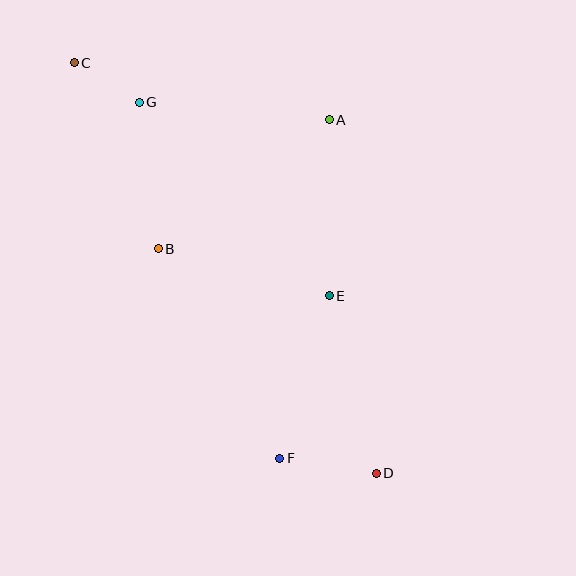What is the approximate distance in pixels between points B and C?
The distance between B and C is approximately 204 pixels.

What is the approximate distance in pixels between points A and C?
The distance between A and C is approximately 261 pixels.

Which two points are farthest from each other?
Points C and D are farthest from each other.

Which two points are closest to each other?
Points C and G are closest to each other.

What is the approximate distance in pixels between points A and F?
The distance between A and F is approximately 342 pixels.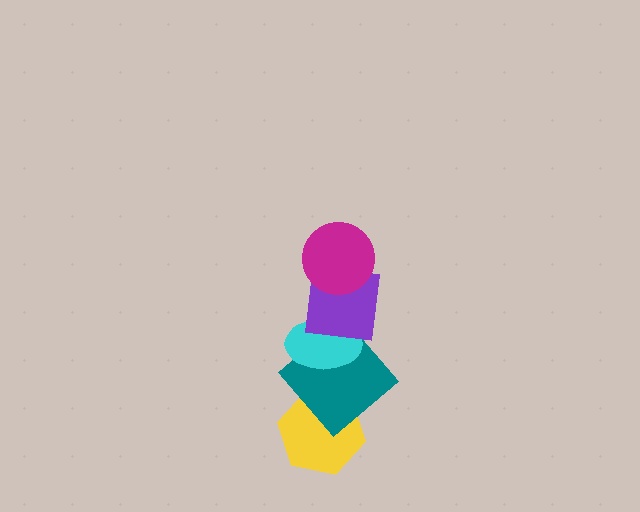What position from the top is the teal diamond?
The teal diamond is 4th from the top.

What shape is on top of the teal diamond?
The cyan ellipse is on top of the teal diamond.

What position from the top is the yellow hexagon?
The yellow hexagon is 5th from the top.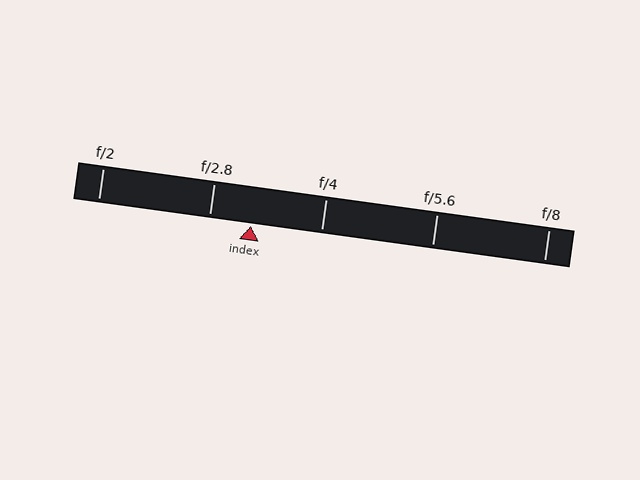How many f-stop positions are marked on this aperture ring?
There are 5 f-stop positions marked.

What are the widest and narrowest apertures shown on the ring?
The widest aperture shown is f/2 and the narrowest is f/8.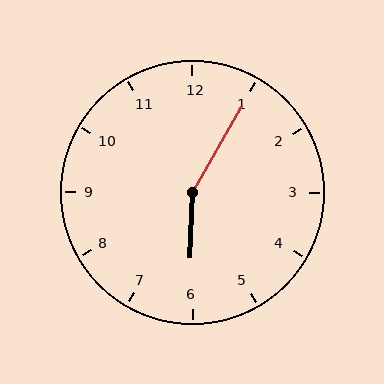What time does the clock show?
6:05.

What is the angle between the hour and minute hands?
Approximately 152 degrees.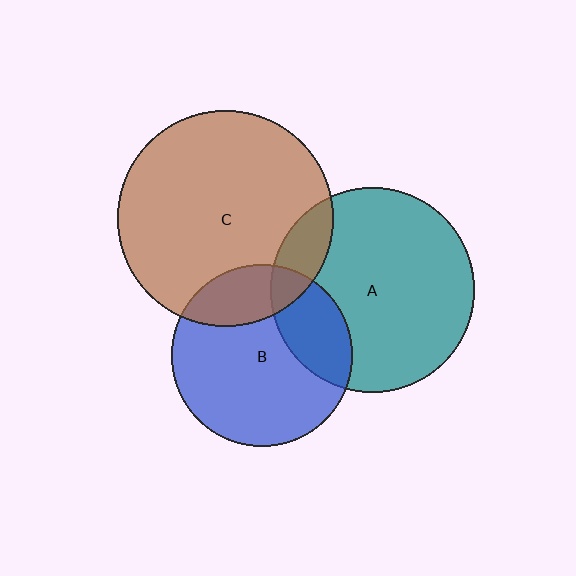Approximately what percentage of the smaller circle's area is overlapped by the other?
Approximately 20%.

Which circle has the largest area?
Circle C (brown).